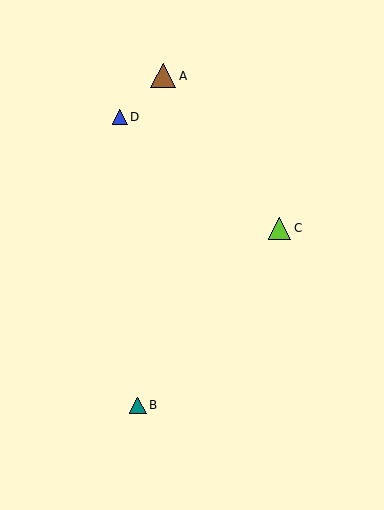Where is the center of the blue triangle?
The center of the blue triangle is at (120, 117).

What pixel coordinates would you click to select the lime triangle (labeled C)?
Click at (280, 228) to select the lime triangle C.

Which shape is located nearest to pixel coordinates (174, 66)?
The brown triangle (labeled A) at (163, 76) is nearest to that location.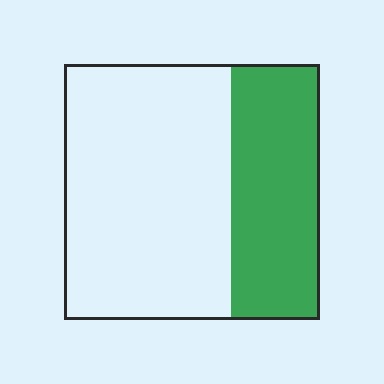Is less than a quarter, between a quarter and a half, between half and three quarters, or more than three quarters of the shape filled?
Between a quarter and a half.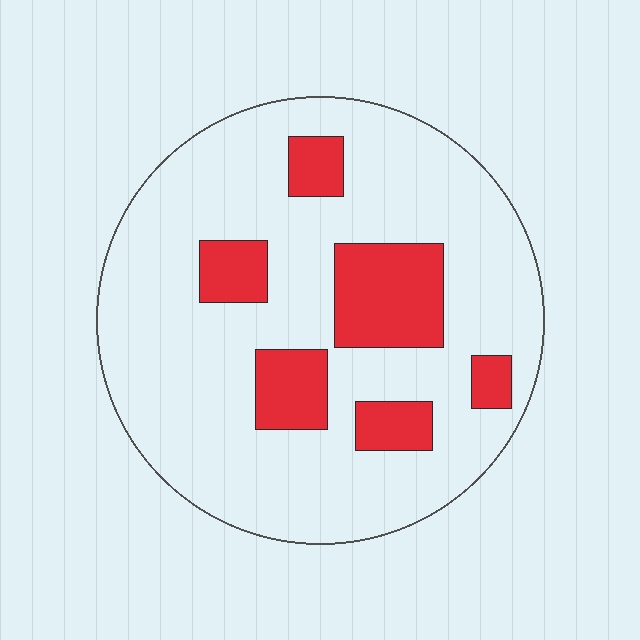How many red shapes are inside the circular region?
6.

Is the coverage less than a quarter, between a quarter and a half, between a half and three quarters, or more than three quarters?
Less than a quarter.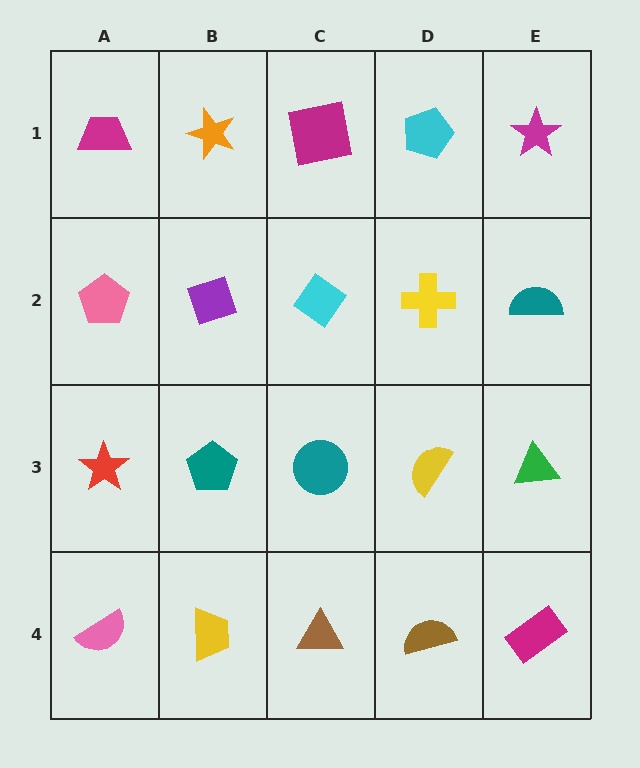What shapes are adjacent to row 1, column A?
A pink pentagon (row 2, column A), an orange star (row 1, column B).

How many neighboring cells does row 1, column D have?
3.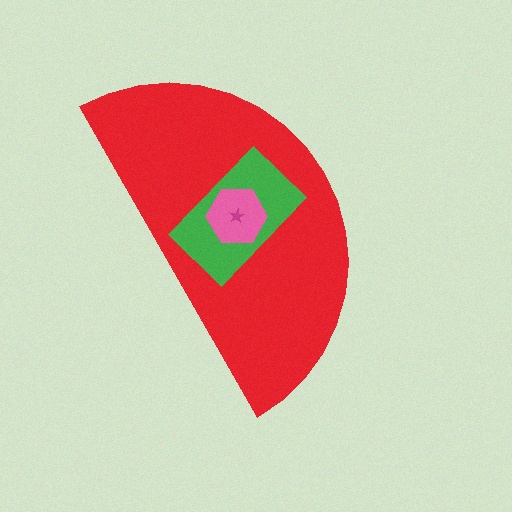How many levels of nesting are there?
4.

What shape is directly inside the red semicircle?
The green rectangle.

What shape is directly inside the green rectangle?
The pink hexagon.